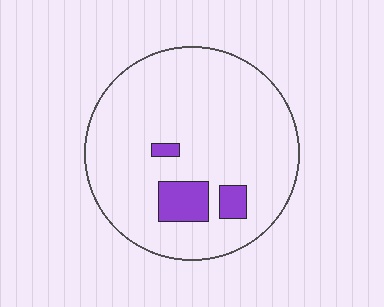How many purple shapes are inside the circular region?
3.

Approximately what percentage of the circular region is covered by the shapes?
Approximately 10%.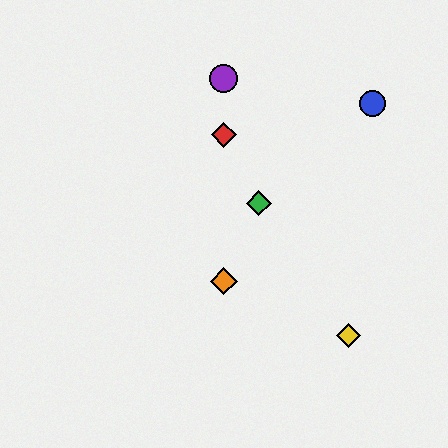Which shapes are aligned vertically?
The red diamond, the purple circle, the orange diamond are aligned vertically.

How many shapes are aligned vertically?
3 shapes (the red diamond, the purple circle, the orange diamond) are aligned vertically.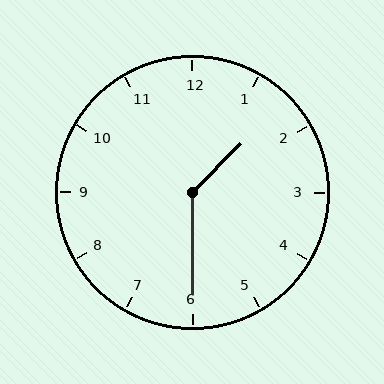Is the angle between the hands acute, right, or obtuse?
It is obtuse.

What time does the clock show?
1:30.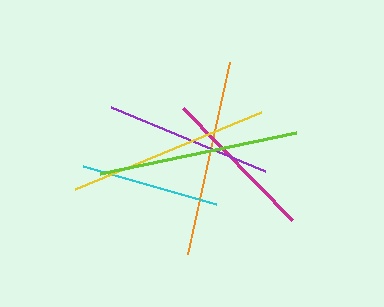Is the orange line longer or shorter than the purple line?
The orange line is longer than the purple line.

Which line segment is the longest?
The yellow line is the longest at approximately 201 pixels.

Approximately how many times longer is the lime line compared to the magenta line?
The lime line is approximately 1.3 times the length of the magenta line.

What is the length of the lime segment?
The lime segment is approximately 201 pixels long.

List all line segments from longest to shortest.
From longest to shortest: yellow, lime, orange, purple, magenta, cyan.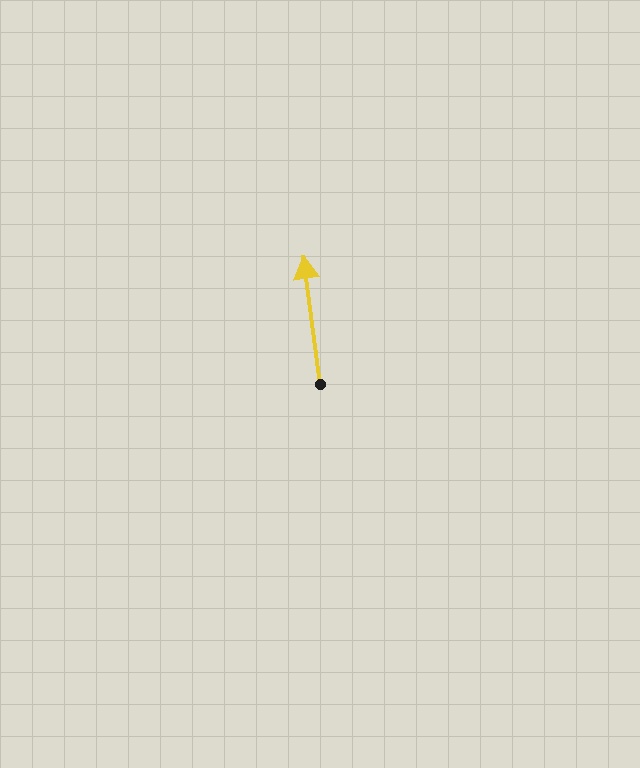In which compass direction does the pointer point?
North.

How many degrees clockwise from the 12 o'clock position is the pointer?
Approximately 353 degrees.